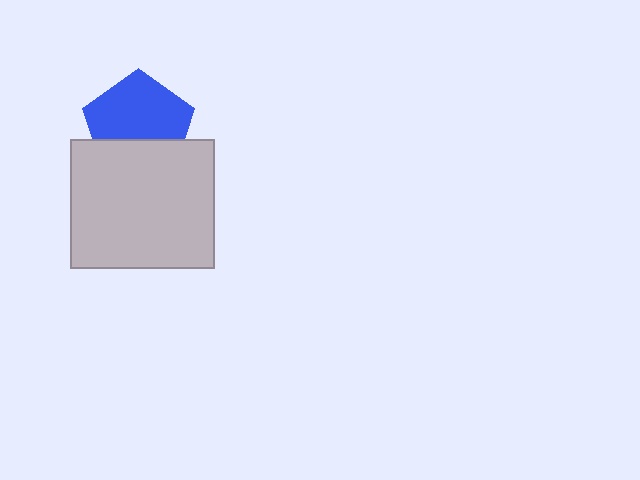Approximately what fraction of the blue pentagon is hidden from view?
Roughly 35% of the blue pentagon is hidden behind the light gray rectangle.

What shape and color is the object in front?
The object in front is a light gray rectangle.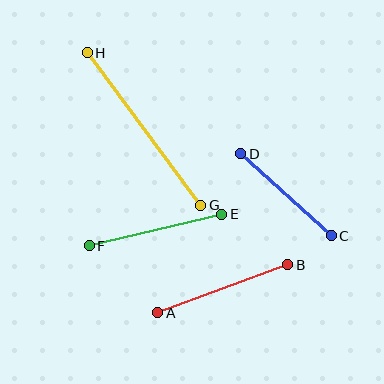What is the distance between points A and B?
The distance is approximately 138 pixels.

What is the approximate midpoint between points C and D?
The midpoint is at approximately (286, 195) pixels.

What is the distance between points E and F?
The distance is approximately 136 pixels.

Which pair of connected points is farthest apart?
Points G and H are farthest apart.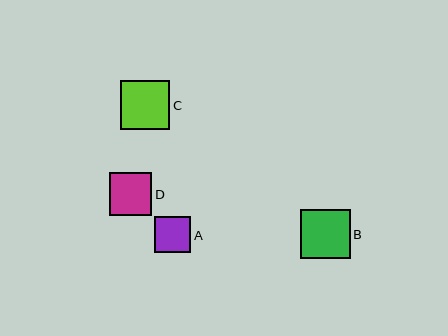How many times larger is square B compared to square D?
Square B is approximately 1.2 times the size of square D.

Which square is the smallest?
Square A is the smallest with a size of approximately 36 pixels.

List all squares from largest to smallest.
From largest to smallest: B, C, D, A.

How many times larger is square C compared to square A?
Square C is approximately 1.4 times the size of square A.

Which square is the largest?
Square B is the largest with a size of approximately 49 pixels.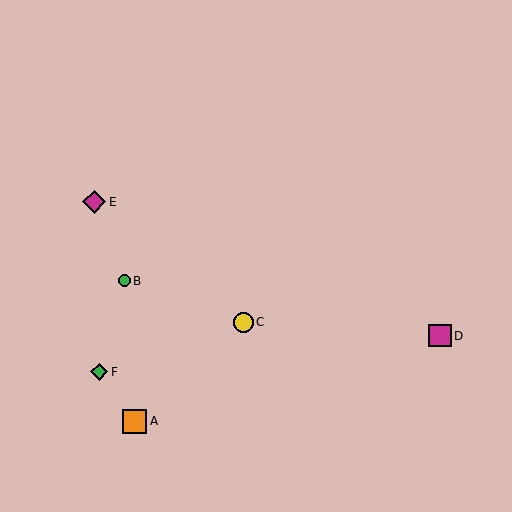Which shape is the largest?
The orange square (labeled A) is the largest.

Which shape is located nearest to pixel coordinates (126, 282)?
The green circle (labeled B) at (124, 281) is nearest to that location.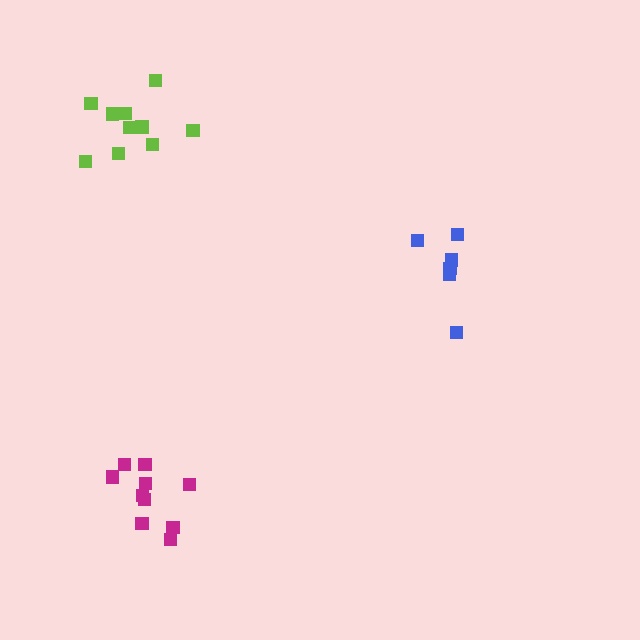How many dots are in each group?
Group 1: 6 dots, Group 2: 10 dots, Group 3: 10 dots (26 total).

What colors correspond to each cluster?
The clusters are colored: blue, lime, magenta.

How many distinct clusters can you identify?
There are 3 distinct clusters.